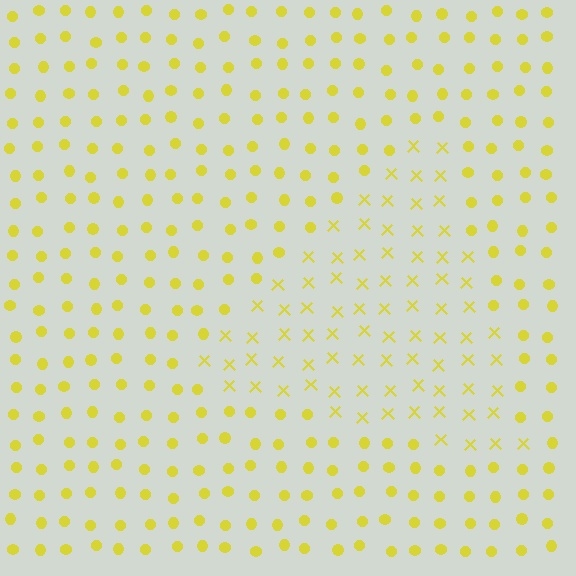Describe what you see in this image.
The image is filled with small yellow elements arranged in a uniform grid. A triangle-shaped region contains X marks, while the surrounding area contains circles. The boundary is defined purely by the change in element shape.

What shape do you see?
I see a triangle.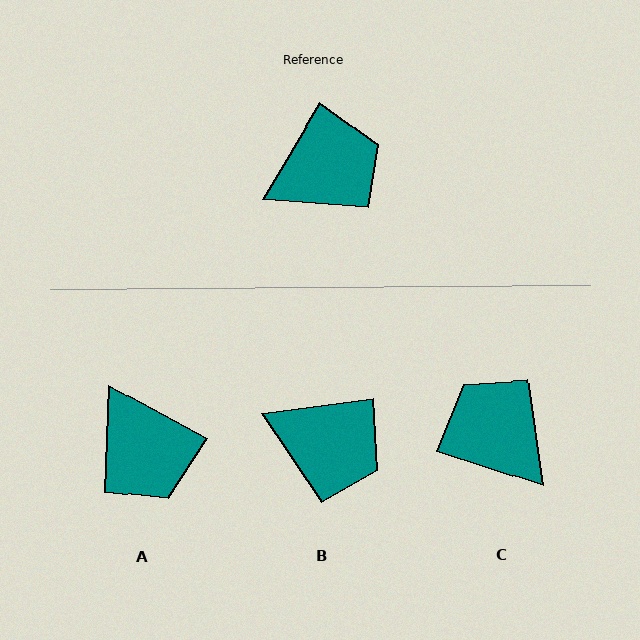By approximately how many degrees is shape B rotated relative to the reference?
Approximately 51 degrees clockwise.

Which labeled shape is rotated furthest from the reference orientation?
C, about 103 degrees away.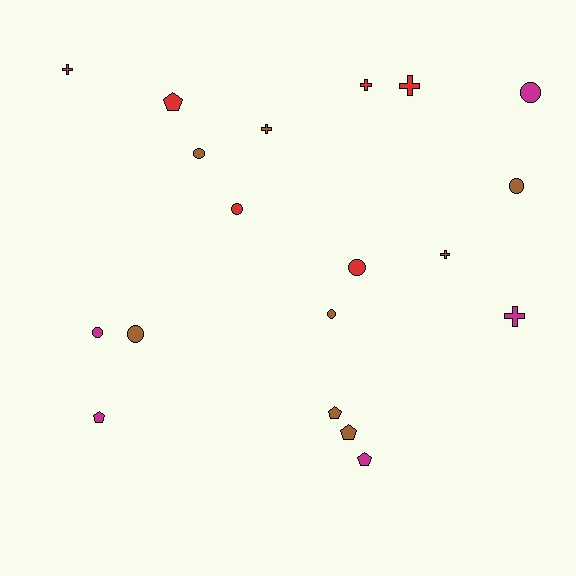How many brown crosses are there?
There are 2 brown crosses.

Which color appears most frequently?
Brown, with 8 objects.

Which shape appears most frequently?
Circle, with 8 objects.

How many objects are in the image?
There are 19 objects.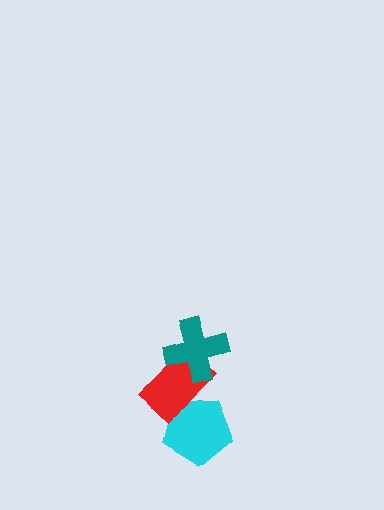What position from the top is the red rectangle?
The red rectangle is 2nd from the top.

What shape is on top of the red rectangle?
The teal cross is on top of the red rectangle.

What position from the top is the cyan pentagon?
The cyan pentagon is 3rd from the top.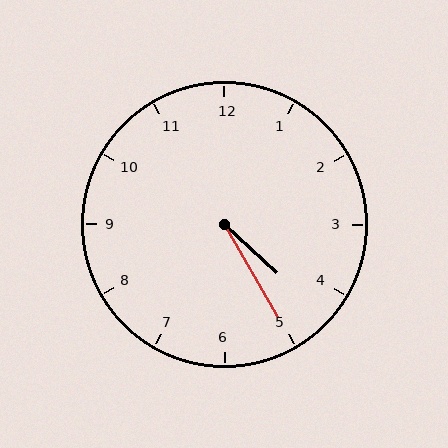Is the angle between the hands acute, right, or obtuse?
It is acute.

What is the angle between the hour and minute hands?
Approximately 18 degrees.